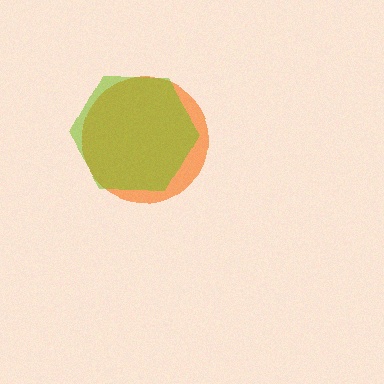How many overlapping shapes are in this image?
There are 2 overlapping shapes in the image.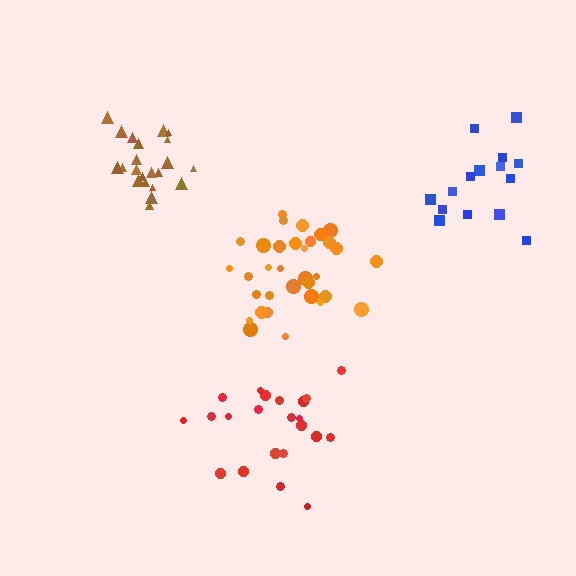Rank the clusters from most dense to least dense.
brown, orange, red, blue.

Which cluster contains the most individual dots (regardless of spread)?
Orange (34).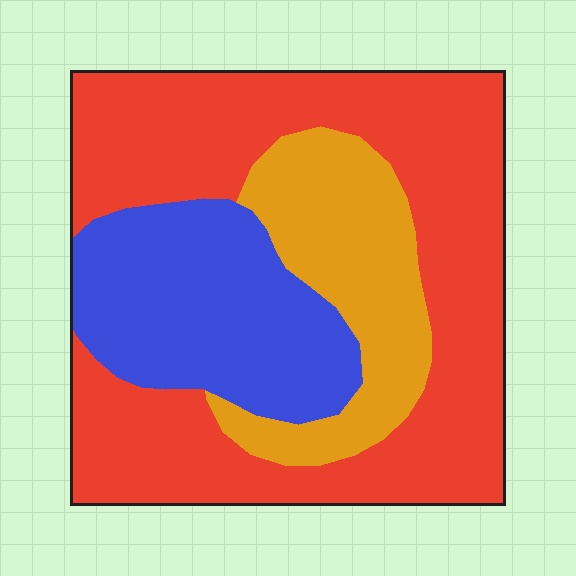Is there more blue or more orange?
Blue.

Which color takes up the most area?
Red, at roughly 55%.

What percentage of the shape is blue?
Blue takes up less than a quarter of the shape.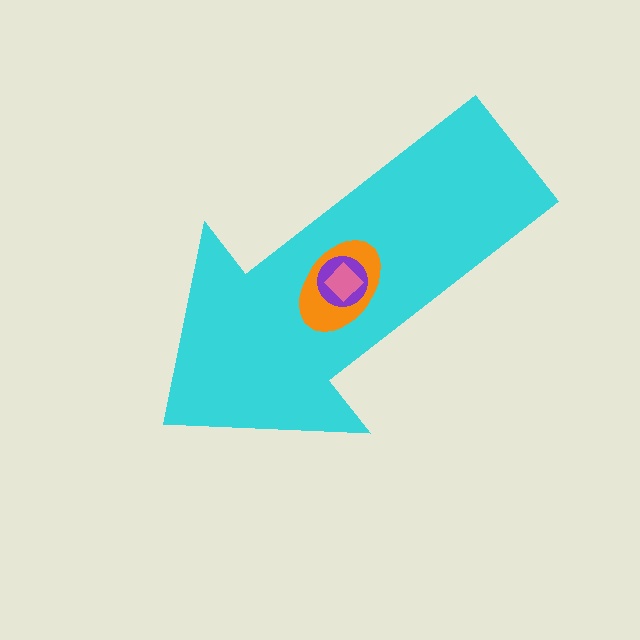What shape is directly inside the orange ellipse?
The purple circle.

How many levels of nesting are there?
4.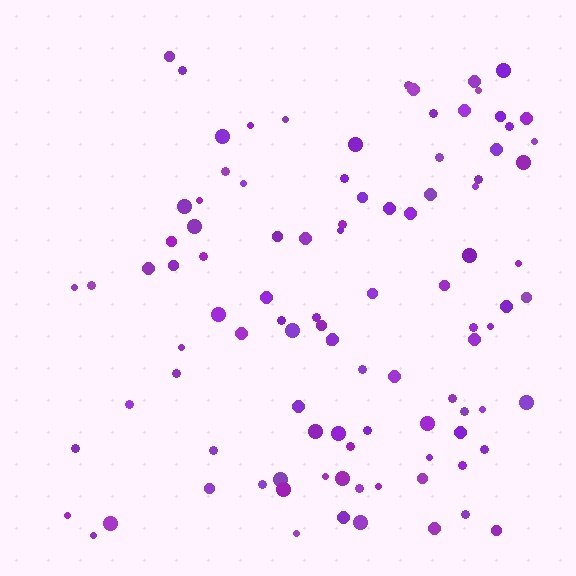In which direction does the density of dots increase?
From left to right, with the right side densest.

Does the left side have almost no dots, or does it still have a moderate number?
Still a moderate number, just noticeably fewer than the right.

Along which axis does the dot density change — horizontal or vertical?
Horizontal.